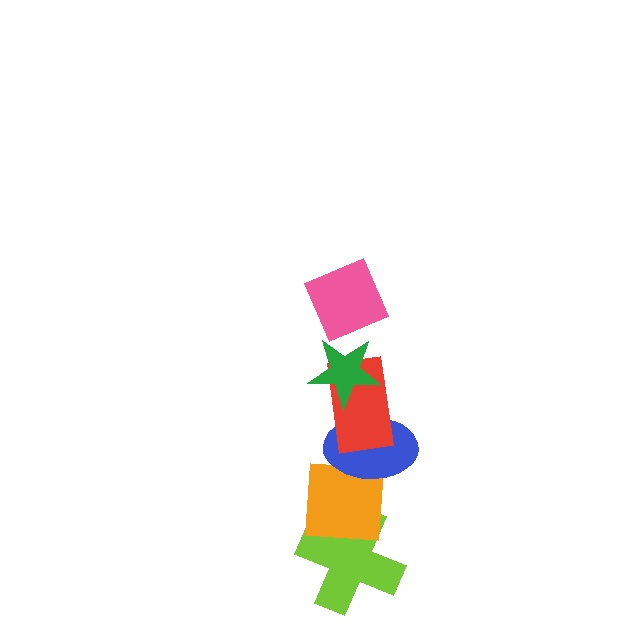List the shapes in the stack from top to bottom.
From top to bottom: the pink diamond, the green star, the red rectangle, the blue ellipse, the orange square, the lime cross.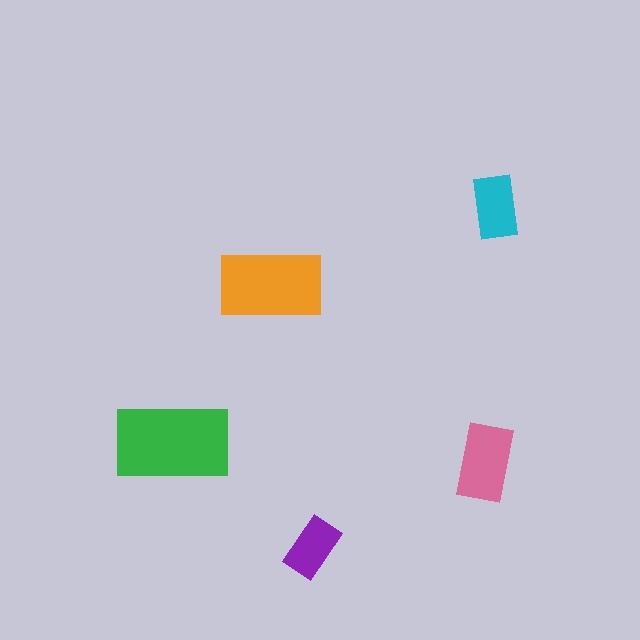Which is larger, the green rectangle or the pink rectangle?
The green one.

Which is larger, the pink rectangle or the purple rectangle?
The pink one.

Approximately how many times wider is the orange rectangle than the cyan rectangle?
About 1.5 times wider.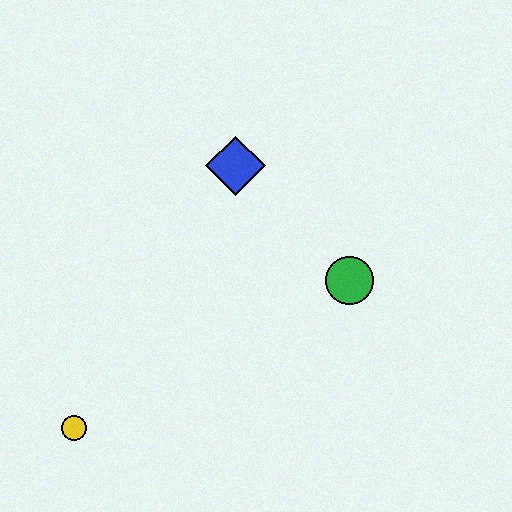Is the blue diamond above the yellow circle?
Yes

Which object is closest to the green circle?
The blue diamond is closest to the green circle.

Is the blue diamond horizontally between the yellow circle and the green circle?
Yes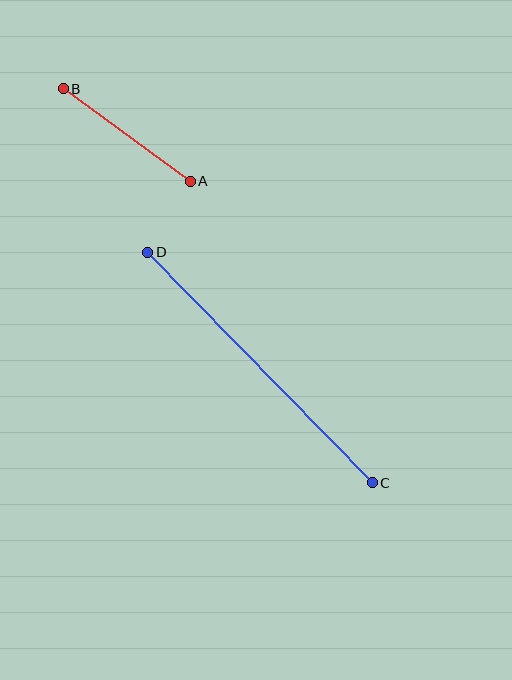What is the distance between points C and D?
The distance is approximately 322 pixels.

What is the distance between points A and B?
The distance is approximately 157 pixels.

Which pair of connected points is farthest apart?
Points C and D are farthest apart.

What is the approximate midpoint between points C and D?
The midpoint is at approximately (260, 368) pixels.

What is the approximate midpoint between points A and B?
The midpoint is at approximately (127, 135) pixels.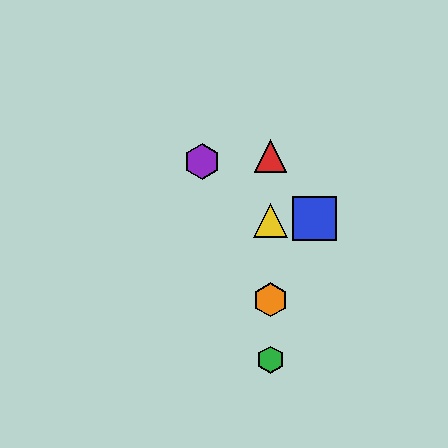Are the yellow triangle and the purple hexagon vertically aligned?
No, the yellow triangle is at x≈271 and the purple hexagon is at x≈202.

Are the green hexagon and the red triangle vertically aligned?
Yes, both are at x≈271.